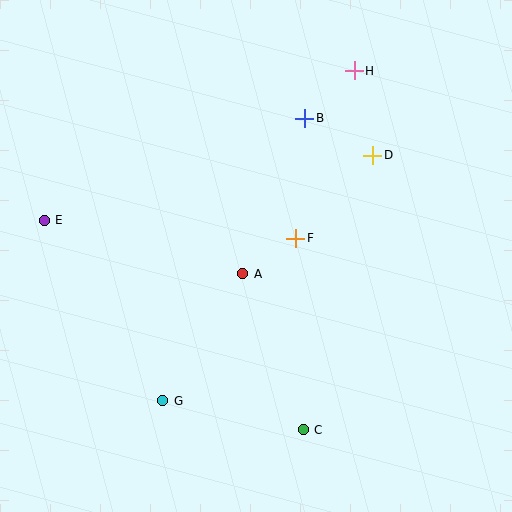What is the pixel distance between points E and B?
The distance between E and B is 279 pixels.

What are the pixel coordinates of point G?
Point G is at (163, 401).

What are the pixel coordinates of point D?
Point D is at (373, 155).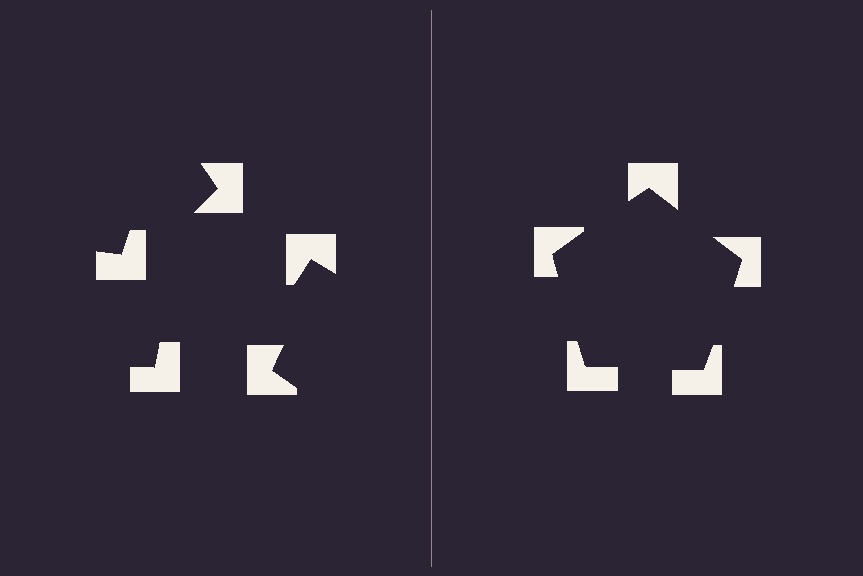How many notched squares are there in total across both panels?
10 — 5 on each side.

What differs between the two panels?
The notched squares are positioned identically on both sides; only the wedge orientations differ. On the right they align to a pentagon; on the left they are misaligned.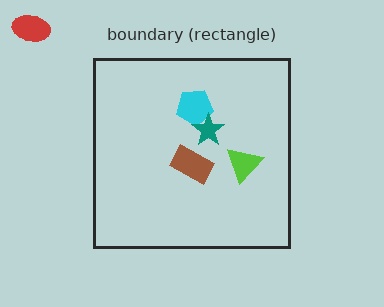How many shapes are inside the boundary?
4 inside, 1 outside.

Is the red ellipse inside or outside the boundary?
Outside.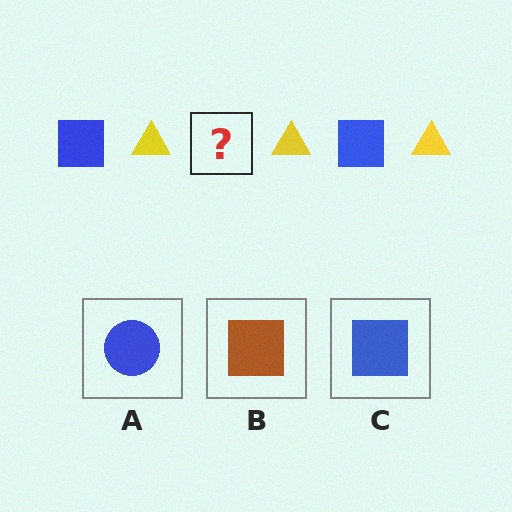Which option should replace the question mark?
Option C.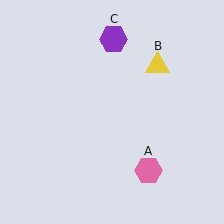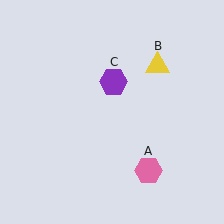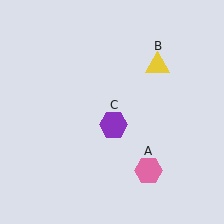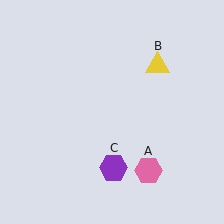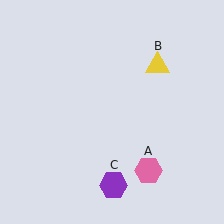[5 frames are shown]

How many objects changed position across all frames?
1 object changed position: purple hexagon (object C).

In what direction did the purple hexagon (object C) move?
The purple hexagon (object C) moved down.